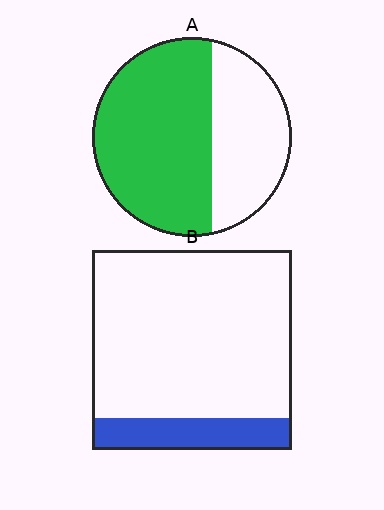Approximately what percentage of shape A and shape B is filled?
A is approximately 65% and B is approximately 15%.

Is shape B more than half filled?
No.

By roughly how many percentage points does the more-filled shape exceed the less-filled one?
By roughly 45 percentage points (A over B).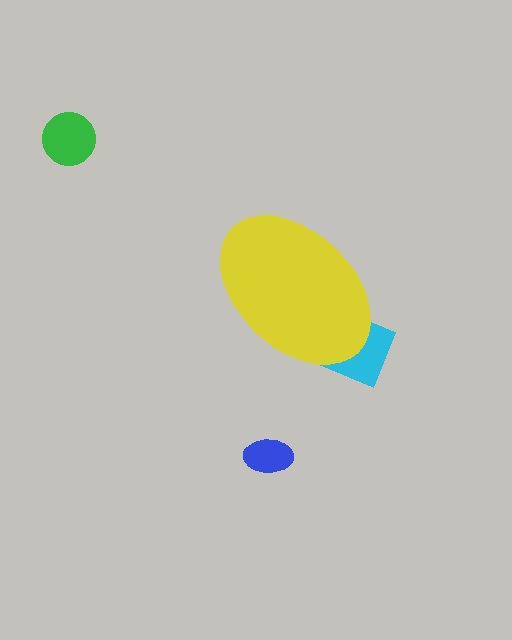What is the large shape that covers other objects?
A yellow ellipse.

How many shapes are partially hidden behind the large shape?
1 shape is partially hidden.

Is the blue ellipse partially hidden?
No, the blue ellipse is fully visible.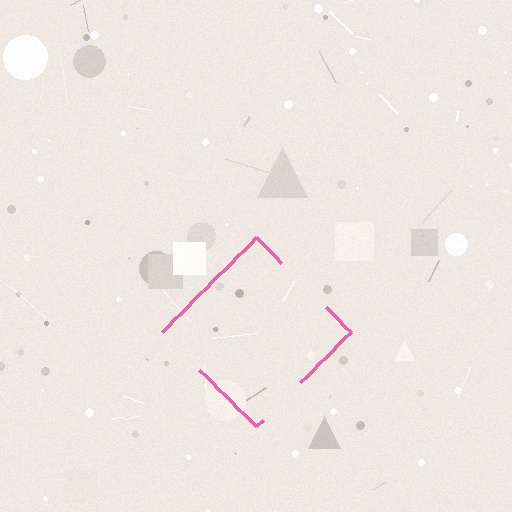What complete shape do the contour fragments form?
The contour fragments form a diamond.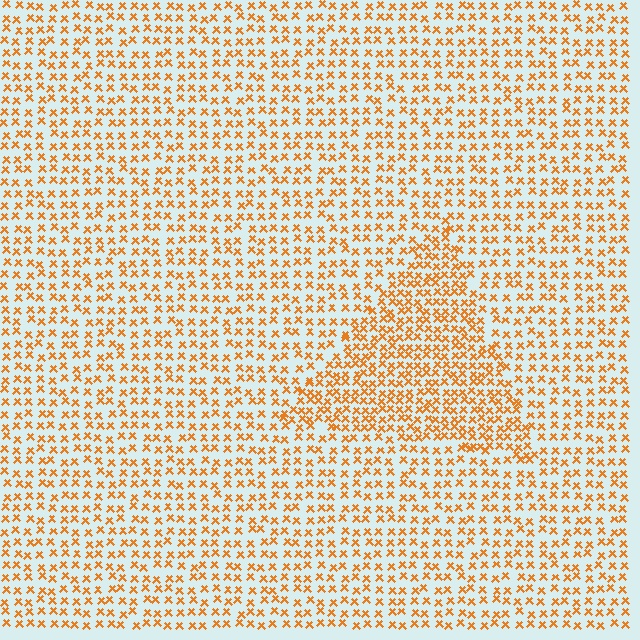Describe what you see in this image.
The image contains small orange elements arranged at two different densities. A triangle-shaped region is visible where the elements are more densely packed than the surrounding area.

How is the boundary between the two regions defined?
The boundary is defined by a change in element density (approximately 1.7x ratio). All elements are the same color, size, and shape.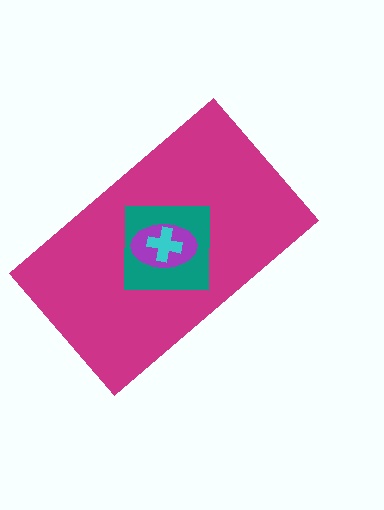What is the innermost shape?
The cyan cross.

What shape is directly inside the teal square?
The purple ellipse.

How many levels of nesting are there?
4.